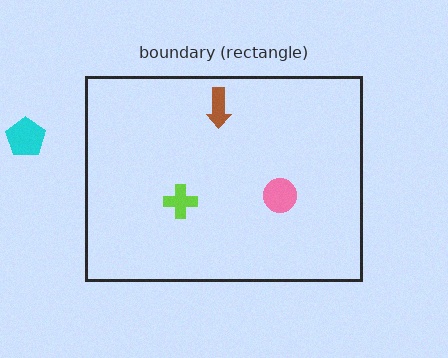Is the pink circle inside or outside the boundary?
Inside.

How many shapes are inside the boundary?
3 inside, 1 outside.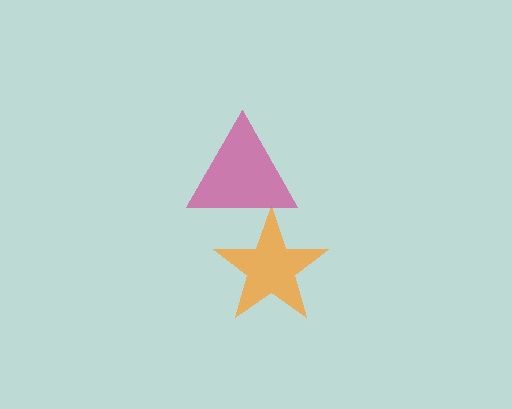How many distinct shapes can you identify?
There are 2 distinct shapes: an orange star, a magenta triangle.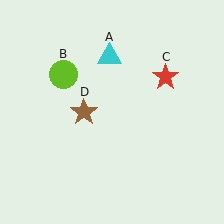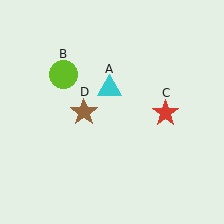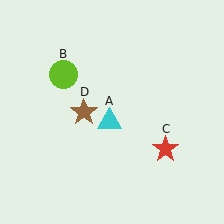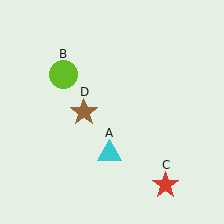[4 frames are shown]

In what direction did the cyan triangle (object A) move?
The cyan triangle (object A) moved down.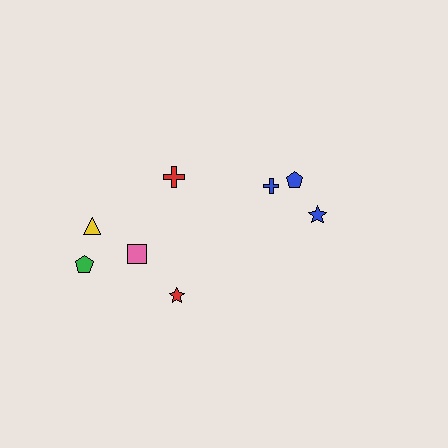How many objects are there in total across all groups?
There are 8 objects.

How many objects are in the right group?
There are 3 objects.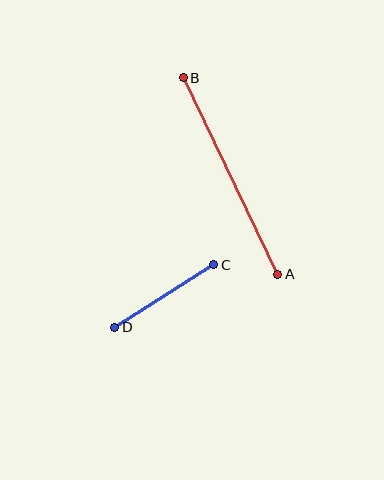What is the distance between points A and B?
The distance is approximately 218 pixels.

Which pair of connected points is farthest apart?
Points A and B are farthest apart.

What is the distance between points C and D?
The distance is approximately 118 pixels.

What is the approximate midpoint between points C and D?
The midpoint is at approximately (164, 296) pixels.